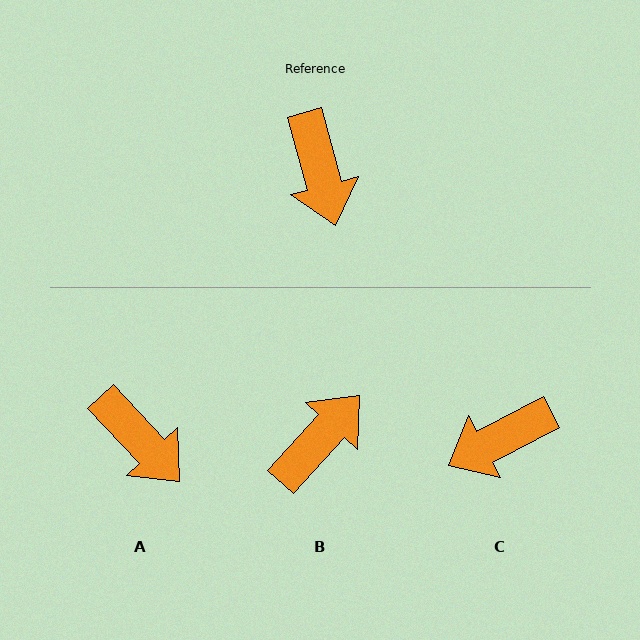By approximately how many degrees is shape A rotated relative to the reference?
Approximately 28 degrees counter-clockwise.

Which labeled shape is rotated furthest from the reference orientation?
B, about 122 degrees away.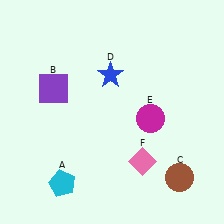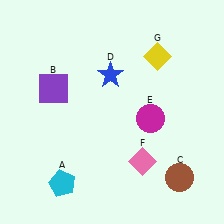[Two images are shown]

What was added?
A yellow diamond (G) was added in Image 2.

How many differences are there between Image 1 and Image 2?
There is 1 difference between the two images.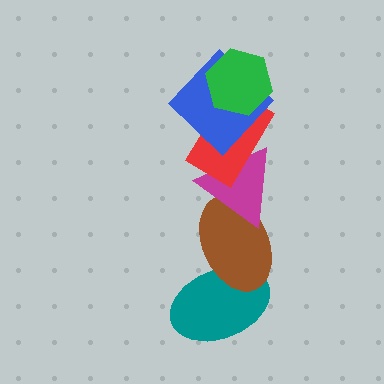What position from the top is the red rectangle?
The red rectangle is 3rd from the top.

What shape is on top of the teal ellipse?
The brown ellipse is on top of the teal ellipse.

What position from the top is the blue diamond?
The blue diamond is 2nd from the top.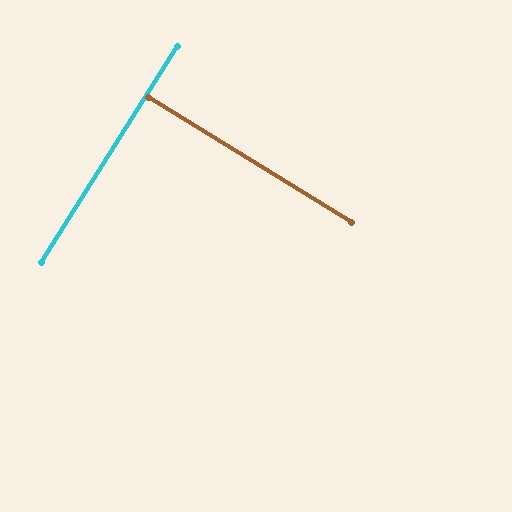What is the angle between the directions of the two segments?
Approximately 89 degrees.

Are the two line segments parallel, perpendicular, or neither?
Perpendicular — they meet at approximately 89°.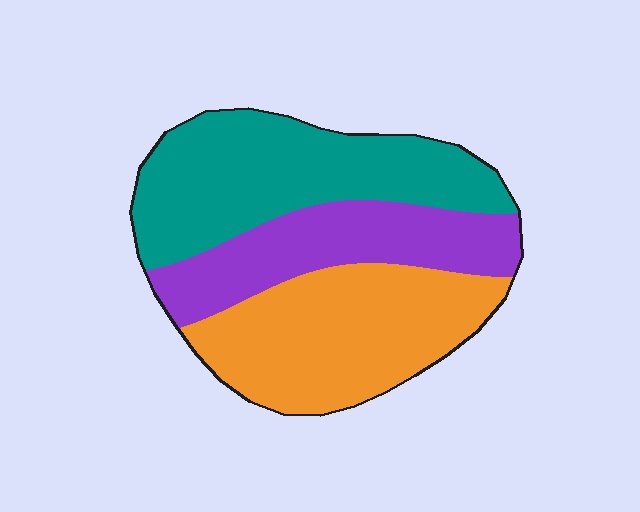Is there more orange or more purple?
Orange.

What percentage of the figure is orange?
Orange takes up between a third and a half of the figure.